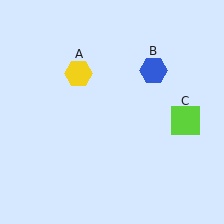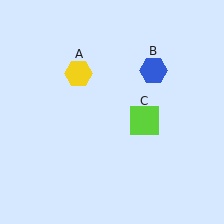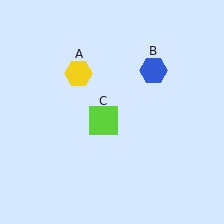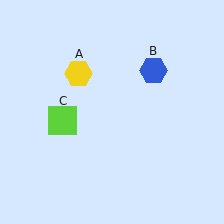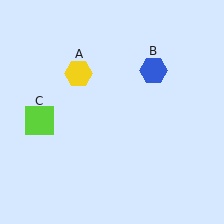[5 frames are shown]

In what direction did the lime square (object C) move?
The lime square (object C) moved left.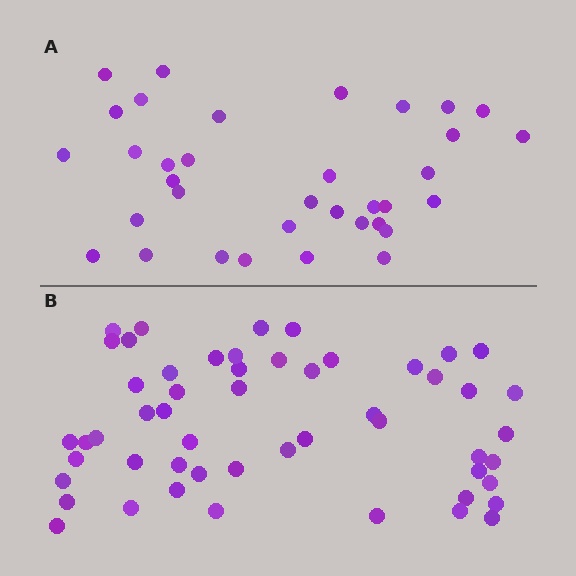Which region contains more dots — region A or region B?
Region B (the bottom region) has more dots.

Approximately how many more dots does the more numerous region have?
Region B has approximately 20 more dots than region A.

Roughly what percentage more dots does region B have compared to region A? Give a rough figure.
About 50% more.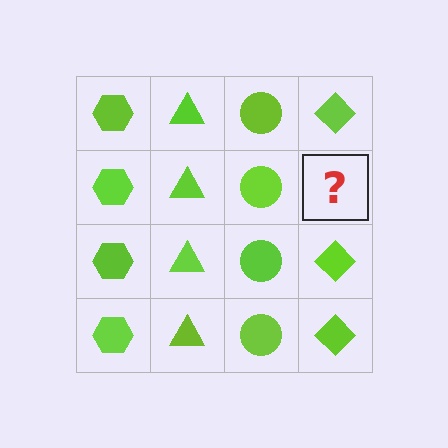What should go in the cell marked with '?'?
The missing cell should contain a lime diamond.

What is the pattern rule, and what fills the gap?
The rule is that each column has a consistent shape. The gap should be filled with a lime diamond.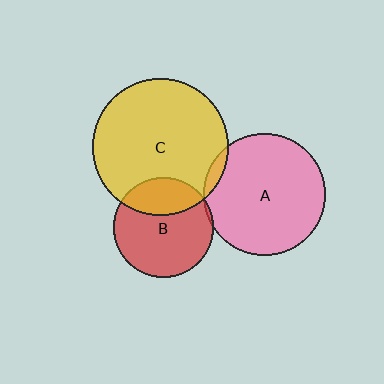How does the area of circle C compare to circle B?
Approximately 1.9 times.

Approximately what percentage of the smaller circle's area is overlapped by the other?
Approximately 30%.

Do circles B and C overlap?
Yes.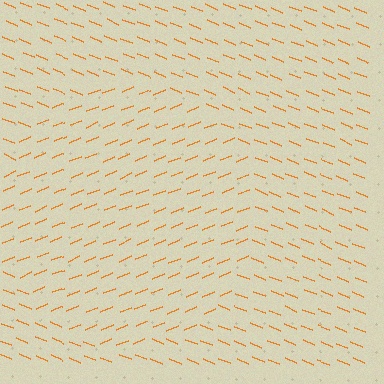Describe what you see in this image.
The image is filled with small orange line segments. A circle region in the image has lines oriented differently from the surrounding lines, creating a visible texture boundary.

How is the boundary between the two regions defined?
The boundary is defined purely by a change in line orientation (approximately 45 degrees difference). All lines are the same color and thickness.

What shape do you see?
I see a circle.